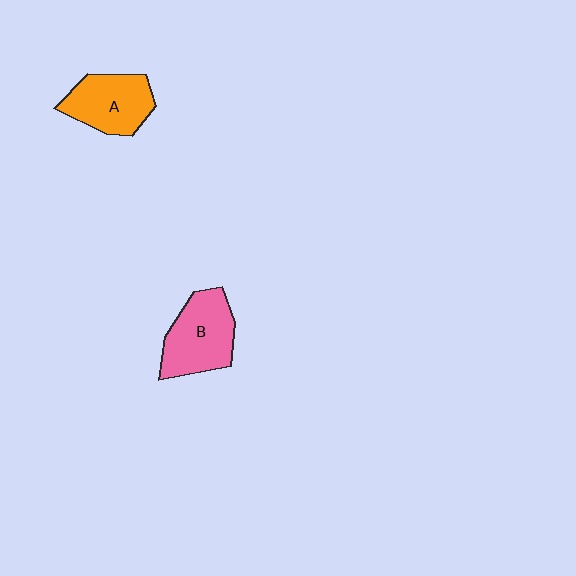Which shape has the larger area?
Shape B (pink).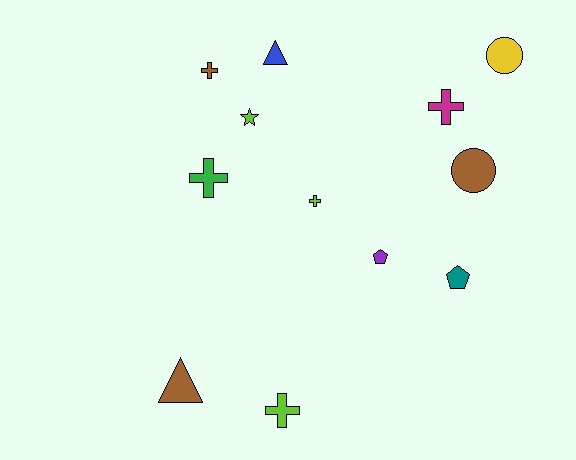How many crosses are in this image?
There are 5 crosses.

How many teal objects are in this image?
There is 1 teal object.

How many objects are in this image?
There are 12 objects.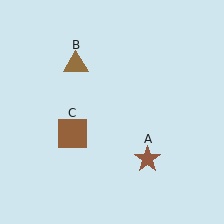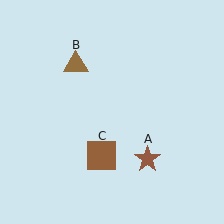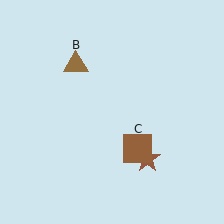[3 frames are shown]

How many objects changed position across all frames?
1 object changed position: brown square (object C).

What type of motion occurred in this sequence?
The brown square (object C) rotated counterclockwise around the center of the scene.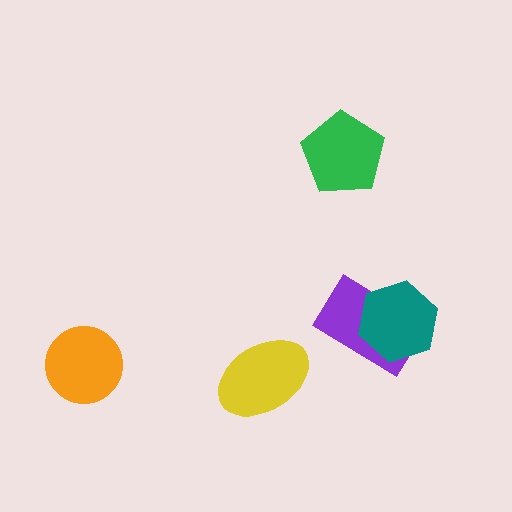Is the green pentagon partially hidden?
No, no other shape covers it.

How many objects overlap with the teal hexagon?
1 object overlaps with the teal hexagon.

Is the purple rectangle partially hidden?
Yes, it is partially covered by another shape.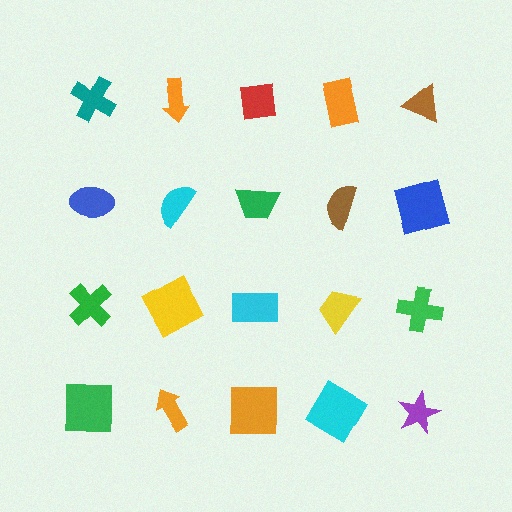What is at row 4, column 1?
A green square.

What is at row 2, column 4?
A brown semicircle.